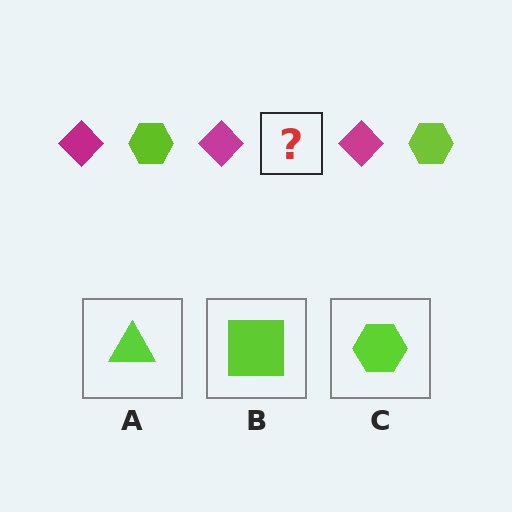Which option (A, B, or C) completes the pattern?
C.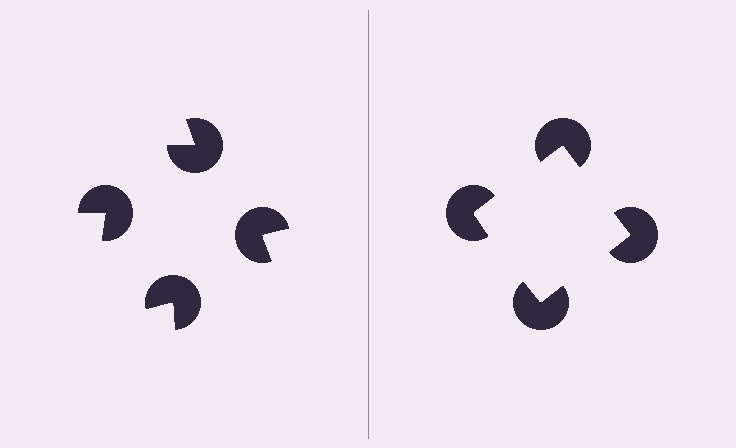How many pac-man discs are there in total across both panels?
8 — 4 on each side.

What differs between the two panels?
The pac-man discs are positioned identically on both sides; only the wedge orientations differ. On the right they align to a square; on the left they are misaligned.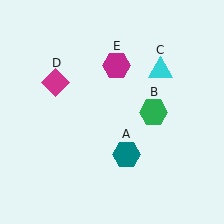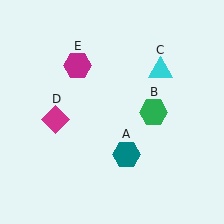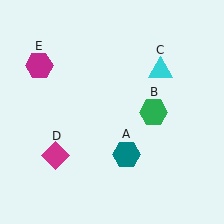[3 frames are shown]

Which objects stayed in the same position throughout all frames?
Teal hexagon (object A) and green hexagon (object B) and cyan triangle (object C) remained stationary.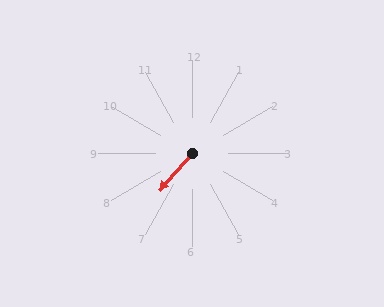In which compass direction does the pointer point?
Southwest.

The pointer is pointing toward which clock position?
Roughly 7 o'clock.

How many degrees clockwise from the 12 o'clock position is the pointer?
Approximately 222 degrees.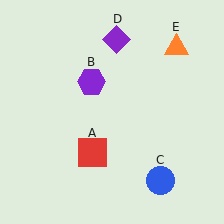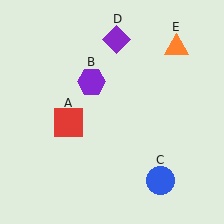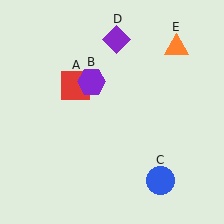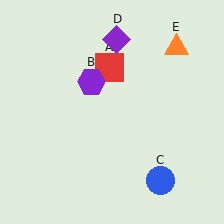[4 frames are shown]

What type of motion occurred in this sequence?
The red square (object A) rotated clockwise around the center of the scene.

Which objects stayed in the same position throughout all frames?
Purple hexagon (object B) and blue circle (object C) and purple diamond (object D) and orange triangle (object E) remained stationary.